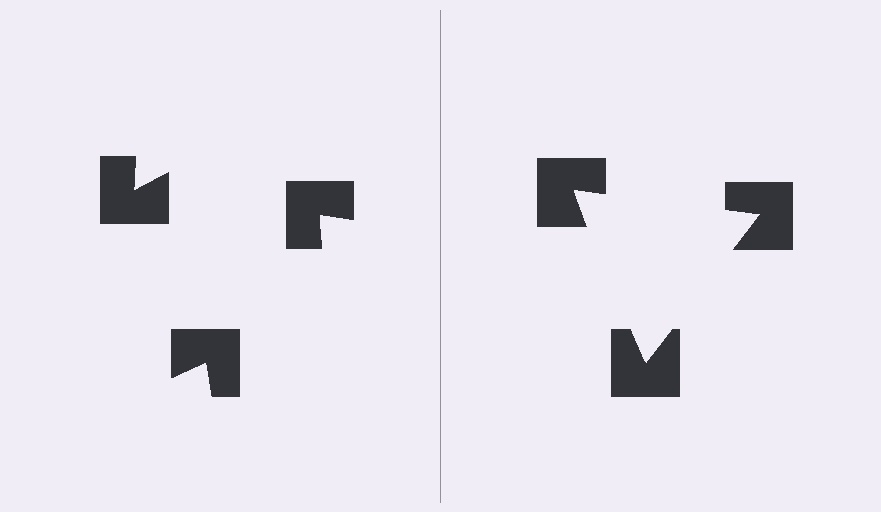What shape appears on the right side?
An illusory triangle.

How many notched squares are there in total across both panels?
6 — 3 on each side.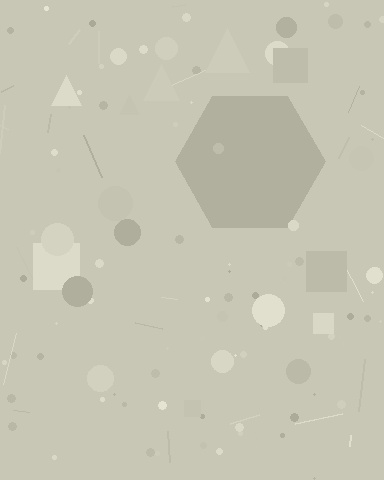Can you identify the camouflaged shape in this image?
The camouflaged shape is a hexagon.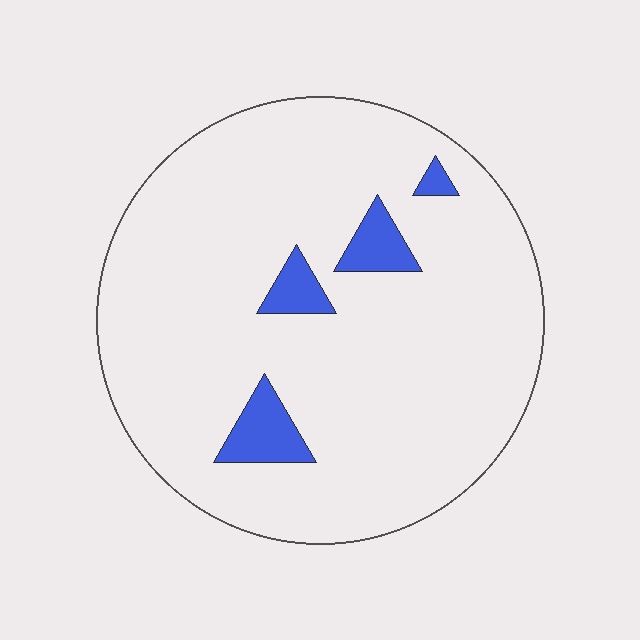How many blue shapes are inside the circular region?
4.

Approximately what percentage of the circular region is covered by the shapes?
Approximately 10%.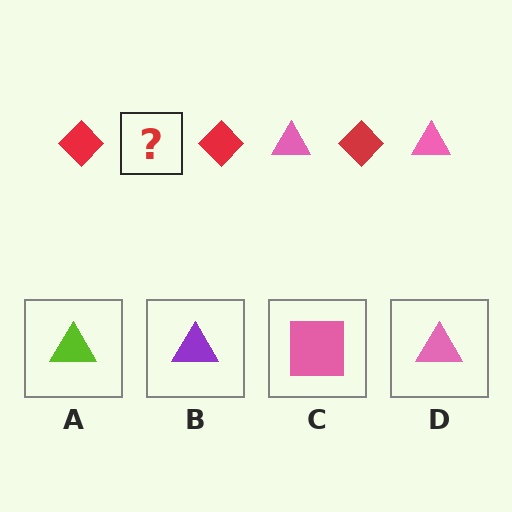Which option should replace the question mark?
Option D.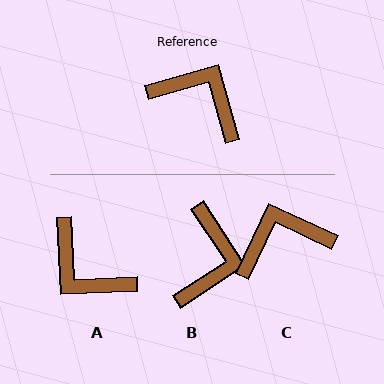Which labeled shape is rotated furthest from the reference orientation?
A, about 167 degrees away.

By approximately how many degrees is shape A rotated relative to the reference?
Approximately 167 degrees counter-clockwise.